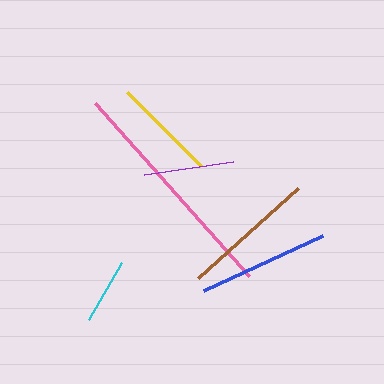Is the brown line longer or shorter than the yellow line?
The brown line is longer than the yellow line.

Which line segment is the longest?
The pink line is the longest at approximately 231 pixels.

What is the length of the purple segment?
The purple segment is approximately 90 pixels long.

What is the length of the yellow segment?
The yellow segment is approximately 105 pixels long.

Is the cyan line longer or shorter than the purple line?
The purple line is longer than the cyan line.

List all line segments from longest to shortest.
From longest to shortest: pink, brown, blue, yellow, purple, cyan.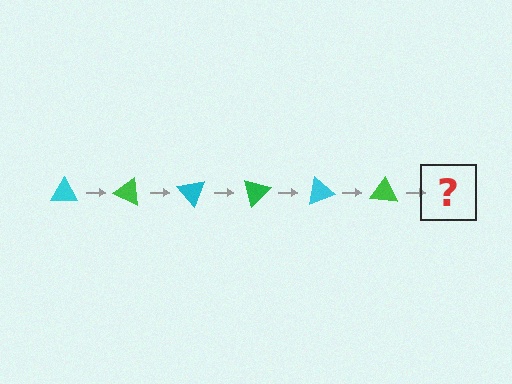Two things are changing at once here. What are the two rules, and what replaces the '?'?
The two rules are that it rotates 25 degrees each step and the color cycles through cyan and green. The '?' should be a cyan triangle, rotated 150 degrees from the start.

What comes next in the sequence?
The next element should be a cyan triangle, rotated 150 degrees from the start.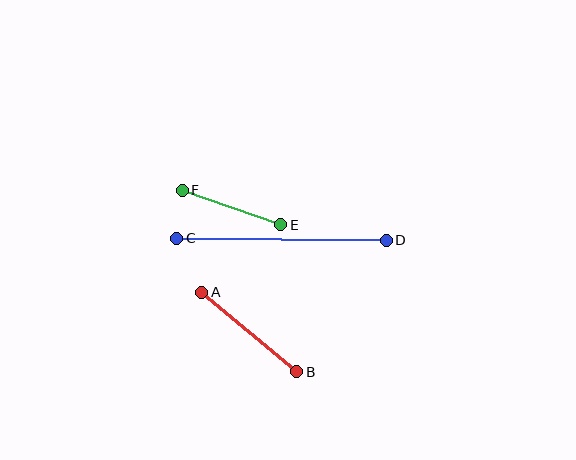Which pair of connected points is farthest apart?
Points C and D are farthest apart.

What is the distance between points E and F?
The distance is approximately 104 pixels.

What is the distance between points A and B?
The distance is approximately 124 pixels.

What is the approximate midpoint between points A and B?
The midpoint is at approximately (249, 332) pixels.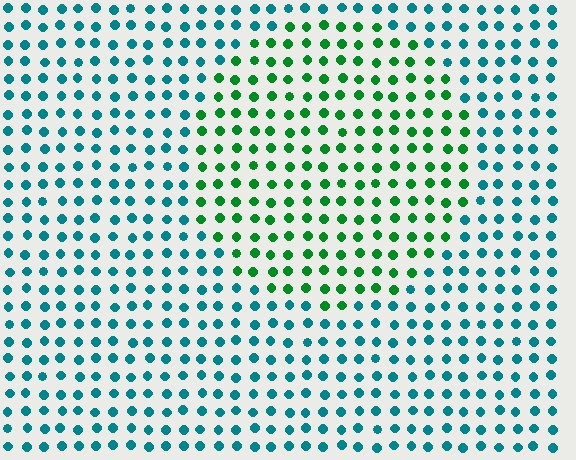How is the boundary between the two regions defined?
The boundary is defined purely by a slight shift in hue (about 49 degrees). Spacing, size, and orientation are identical on both sides.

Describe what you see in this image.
The image is filled with small teal elements in a uniform arrangement. A circle-shaped region is visible where the elements are tinted to a slightly different hue, forming a subtle color boundary.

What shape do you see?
I see a circle.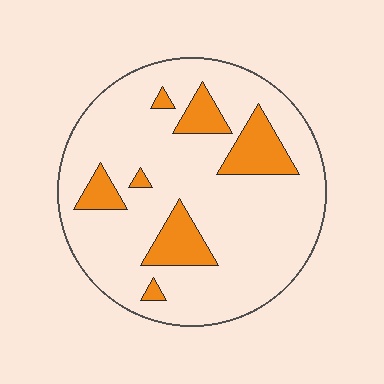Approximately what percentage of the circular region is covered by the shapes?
Approximately 15%.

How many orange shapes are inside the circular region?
7.